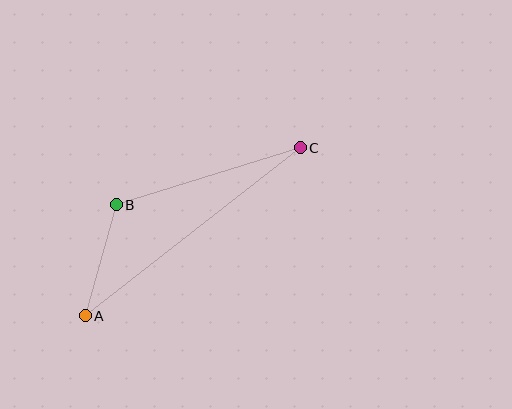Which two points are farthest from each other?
Points A and C are farthest from each other.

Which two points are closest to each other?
Points A and B are closest to each other.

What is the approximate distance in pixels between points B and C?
The distance between B and C is approximately 193 pixels.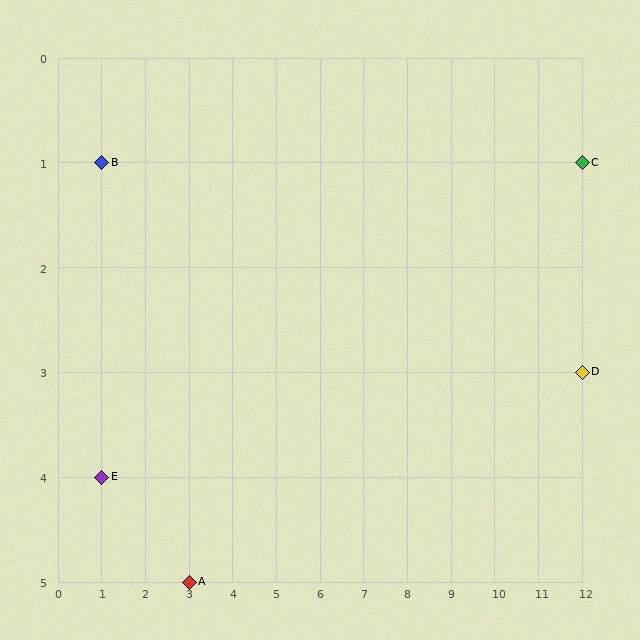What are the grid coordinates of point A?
Point A is at grid coordinates (3, 5).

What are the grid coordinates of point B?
Point B is at grid coordinates (1, 1).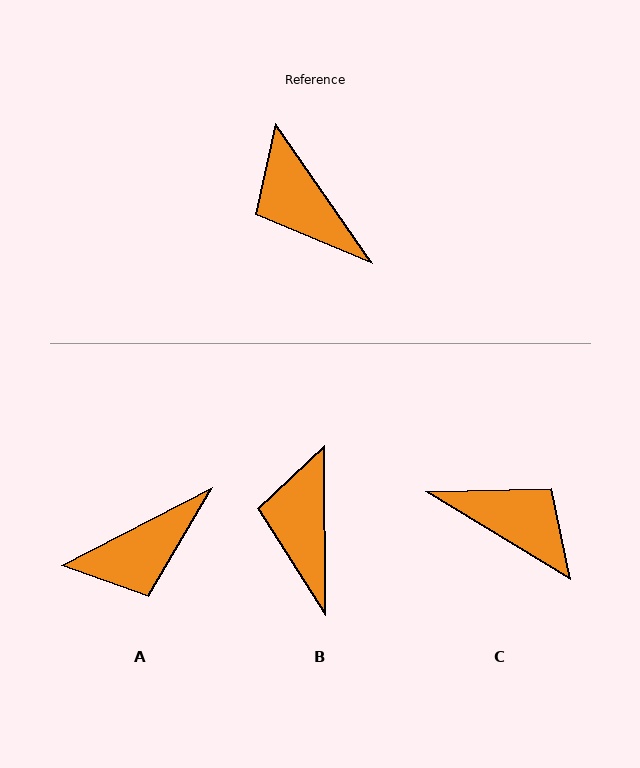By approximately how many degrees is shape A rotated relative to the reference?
Approximately 83 degrees counter-clockwise.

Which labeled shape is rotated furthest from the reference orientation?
C, about 156 degrees away.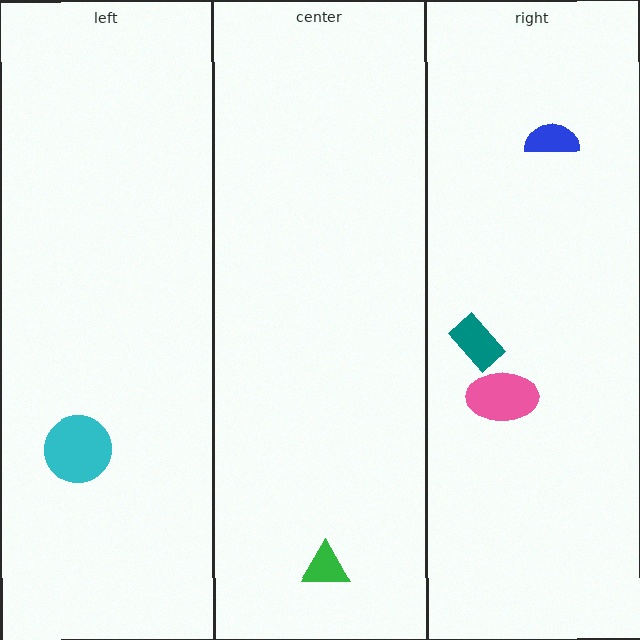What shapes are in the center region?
The green triangle.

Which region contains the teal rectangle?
The right region.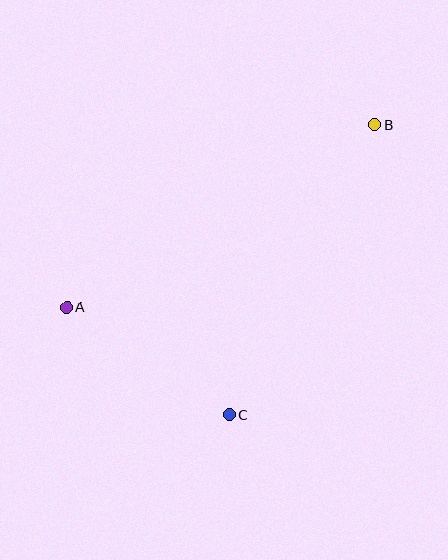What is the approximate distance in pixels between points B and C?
The distance between B and C is approximately 324 pixels.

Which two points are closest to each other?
Points A and C are closest to each other.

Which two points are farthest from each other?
Points A and B are farthest from each other.